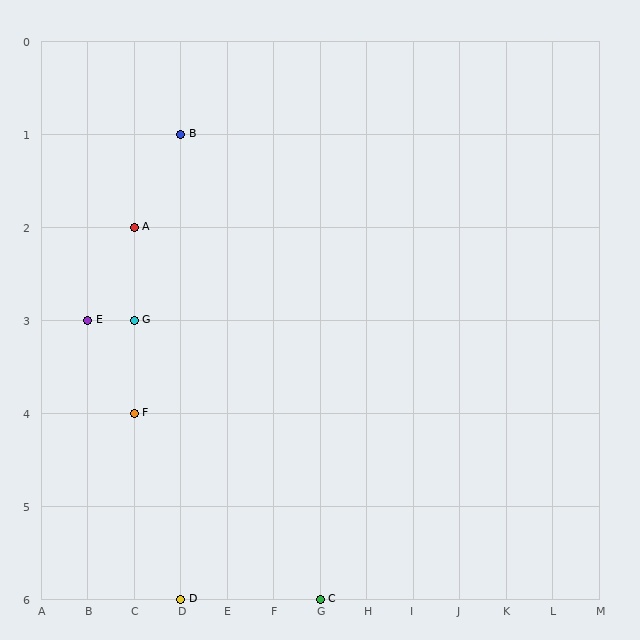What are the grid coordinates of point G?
Point G is at grid coordinates (C, 3).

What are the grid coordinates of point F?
Point F is at grid coordinates (C, 4).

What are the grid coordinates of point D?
Point D is at grid coordinates (D, 6).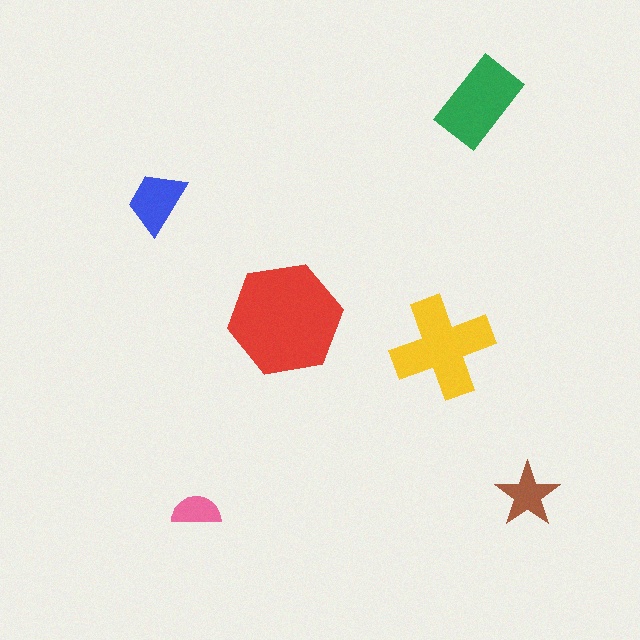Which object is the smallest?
The pink semicircle.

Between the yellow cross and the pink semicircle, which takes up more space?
The yellow cross.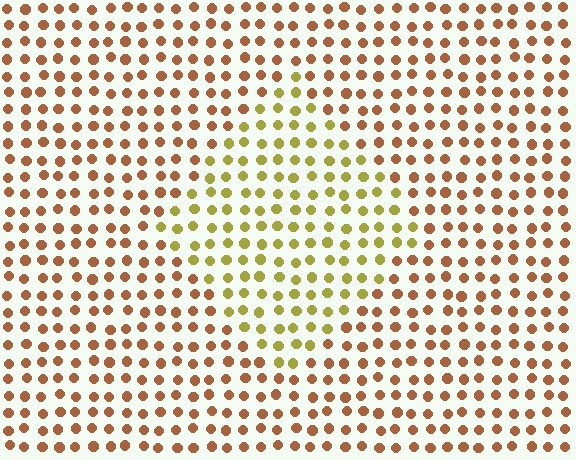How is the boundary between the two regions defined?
The boundary is defined purely by a slight shift in hue (about 42 degrees). Spacing, size, and orientation are identical on both sides.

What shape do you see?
I see a diamond.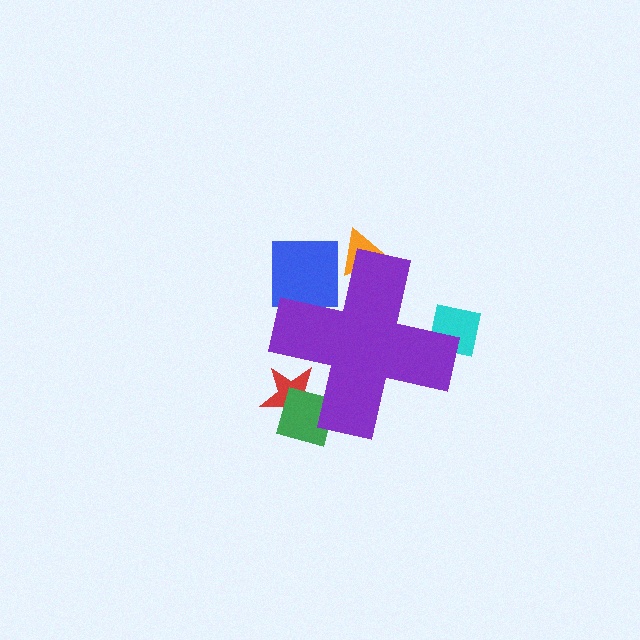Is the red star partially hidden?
Yes, the red star is partially hidden behind the purple cross.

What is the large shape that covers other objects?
A purple cross.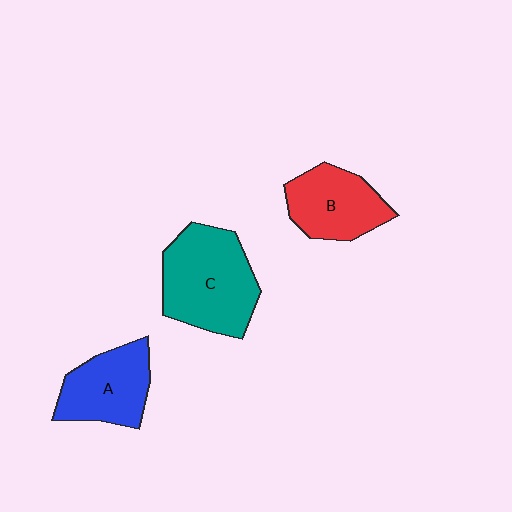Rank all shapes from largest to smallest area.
From largest to smallest: C (teal), A (blue), B (red).